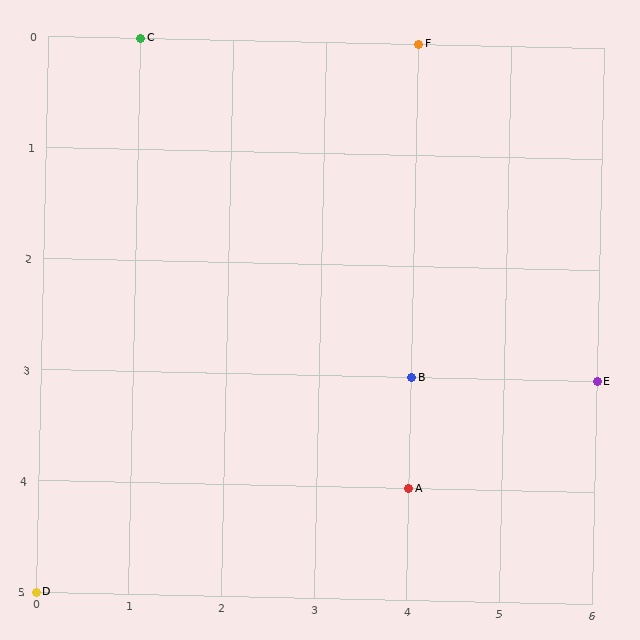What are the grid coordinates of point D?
Point D is at grid coordinates (0, 5).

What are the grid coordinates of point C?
Point C is at grid coordinates (1, 0).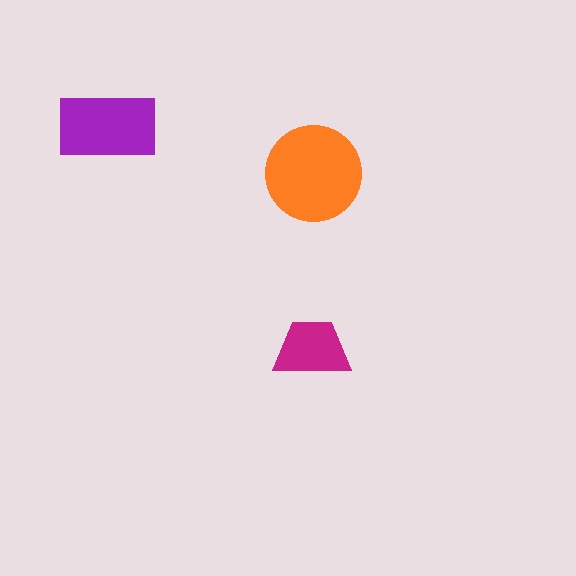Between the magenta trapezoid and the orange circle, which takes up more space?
The orange circle.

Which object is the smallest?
The magenta trapezoid.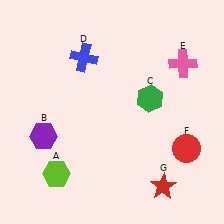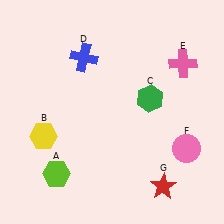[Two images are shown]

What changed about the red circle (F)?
In Image 1, F is red. In Image 2, it changed to pink.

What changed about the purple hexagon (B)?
In Image 1, B is purple. In Image 2, it changed to yellow.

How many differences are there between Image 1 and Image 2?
There are 2 differences between the two images.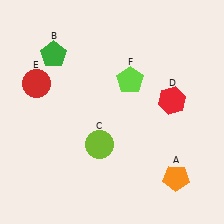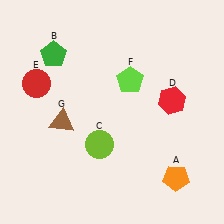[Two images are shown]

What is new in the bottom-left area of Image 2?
A brown triangle (G) was added in the bottom-left area of Image 2.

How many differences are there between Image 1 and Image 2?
There is 1 difference between the two images.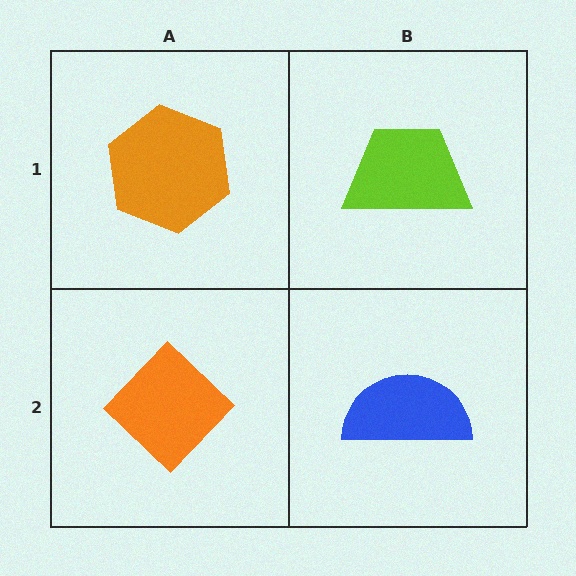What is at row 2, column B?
A blue semicircle.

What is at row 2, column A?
An orange diamond.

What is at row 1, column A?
An orange hexagon.